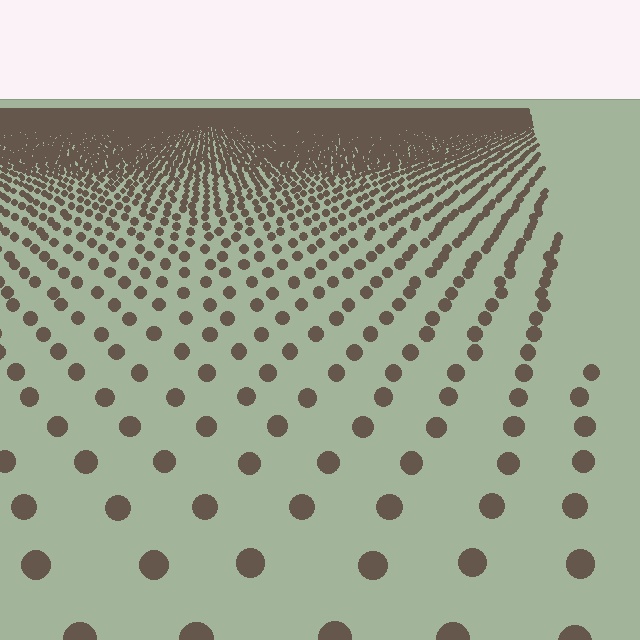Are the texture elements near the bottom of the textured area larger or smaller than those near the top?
Larger. Near the bottom, elements are closer to the viewer and appear at a bigger on-screen size.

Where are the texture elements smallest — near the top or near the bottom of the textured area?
Near the top.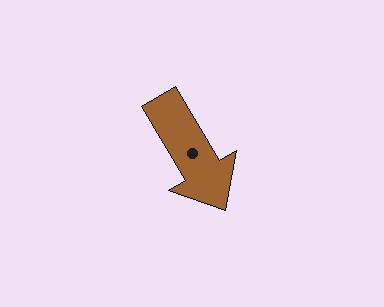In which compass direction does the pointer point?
Southeast.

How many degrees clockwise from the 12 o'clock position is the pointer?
Approximately 149 degrees.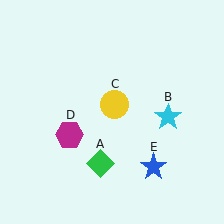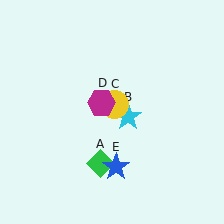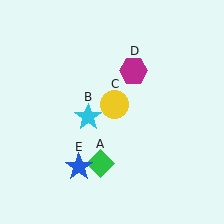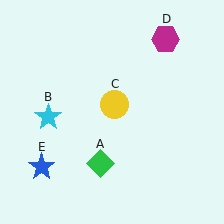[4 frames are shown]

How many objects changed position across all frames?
3 objects changed position: cyan star (object B), magenta hexagon (object D), blue star (object E).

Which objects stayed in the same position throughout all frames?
Green diamond (object A) and yellow circle (object C) remained stationary.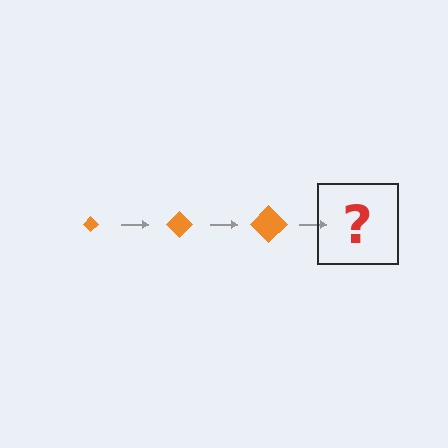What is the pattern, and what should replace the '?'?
The pattern is that the diamond gets progressively larger each step. The '?' should be an orange diamond, larger than the previous one.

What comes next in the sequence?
The next element should be an orange diamond, larger than the previous one.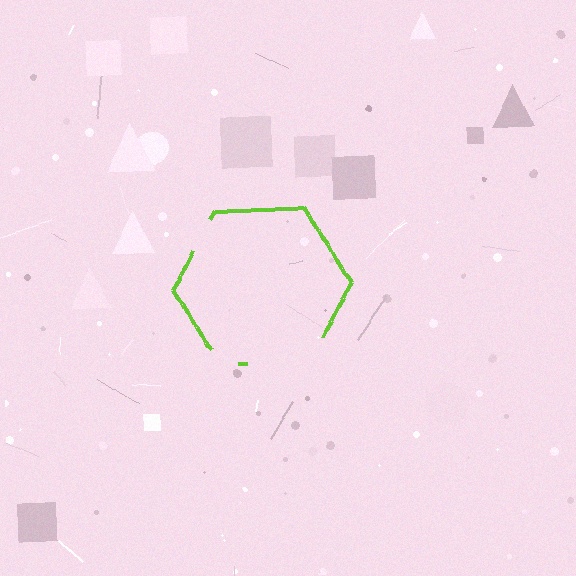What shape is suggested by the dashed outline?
The dashed outline suggests a hexagon.